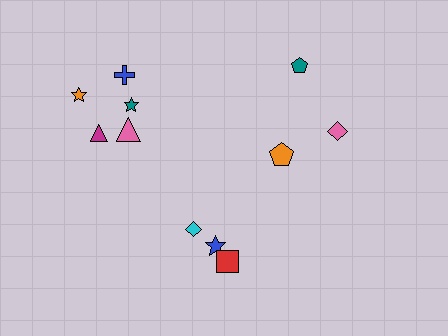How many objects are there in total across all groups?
There are 11 objects.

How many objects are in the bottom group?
There are 3 objects.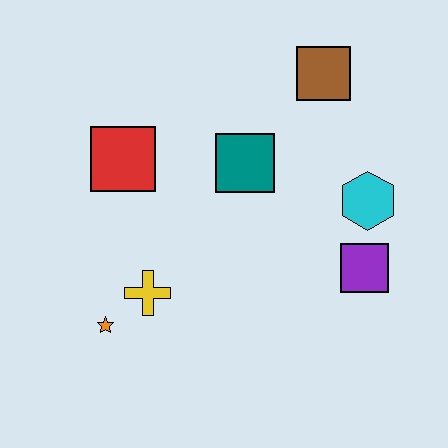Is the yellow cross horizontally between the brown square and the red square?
Yes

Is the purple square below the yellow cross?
No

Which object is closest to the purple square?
The cyan hexagon is closest to the purple square.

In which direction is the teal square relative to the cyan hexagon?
The teal square is to the left of the cyan hexagon.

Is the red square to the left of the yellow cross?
Yes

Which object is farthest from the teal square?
The orange star is farthest from the teal square.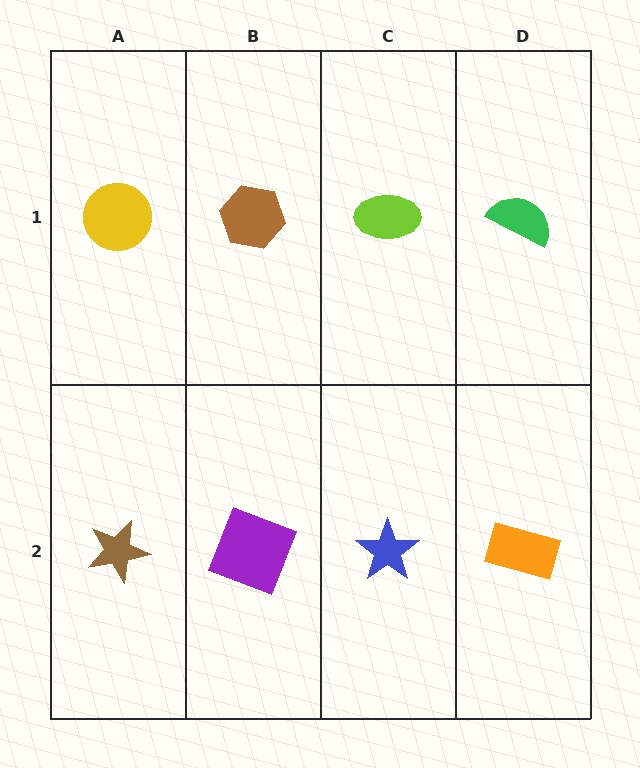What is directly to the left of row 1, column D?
A lime ellipse.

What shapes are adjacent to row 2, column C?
A lime ellipse (row 1, column C), a purple square (row 2, column B), an orange rectangle (row 2, column D).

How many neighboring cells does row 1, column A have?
2.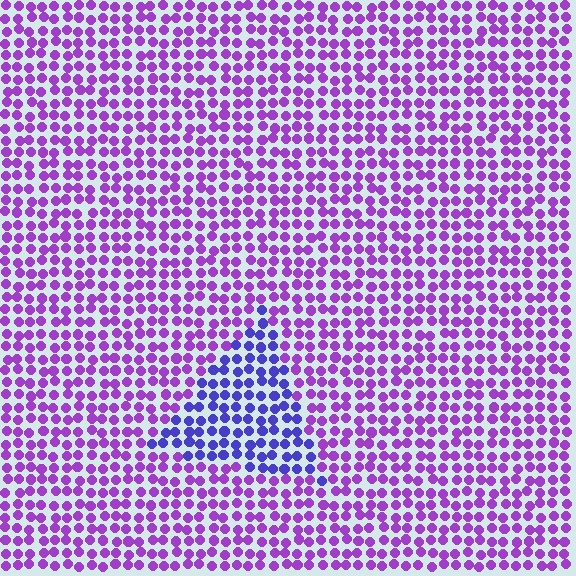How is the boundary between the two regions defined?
The boundary is defined purely by a slight shift in hue (about 39 degrees). Spacing, size, and orientation are identical on both sides.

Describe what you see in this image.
The image is filled with small purple elements in a uniform arrangement. A triangle-shaped region is visible where the elements are tinted to a slightly different hue, forming a subtle color boundary.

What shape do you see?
I see a triangle.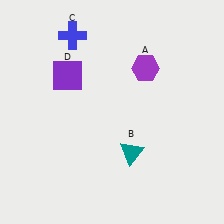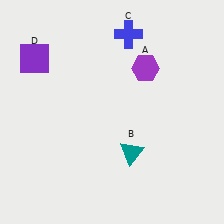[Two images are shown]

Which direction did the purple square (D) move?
The purple square (D) moved left.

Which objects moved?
The objects that moved are: the blue cross (C), the purple square (D).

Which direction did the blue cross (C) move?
The blue cross (C) moved right.